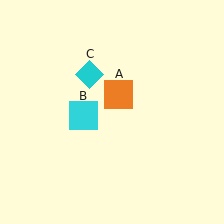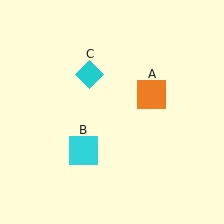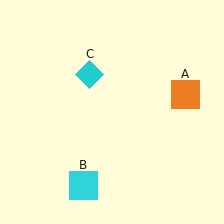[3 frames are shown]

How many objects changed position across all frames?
2 objects changed position: orange square (object A), cyan square (object B).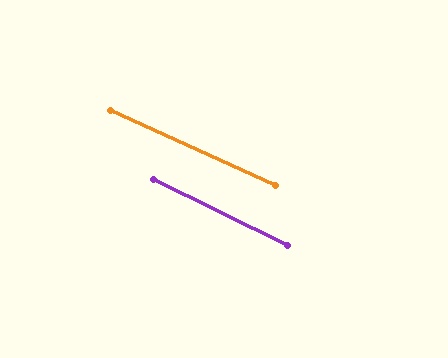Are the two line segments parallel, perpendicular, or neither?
Parallel — their directions differ by only 1.9°.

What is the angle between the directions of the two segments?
Approximately 2 degrees.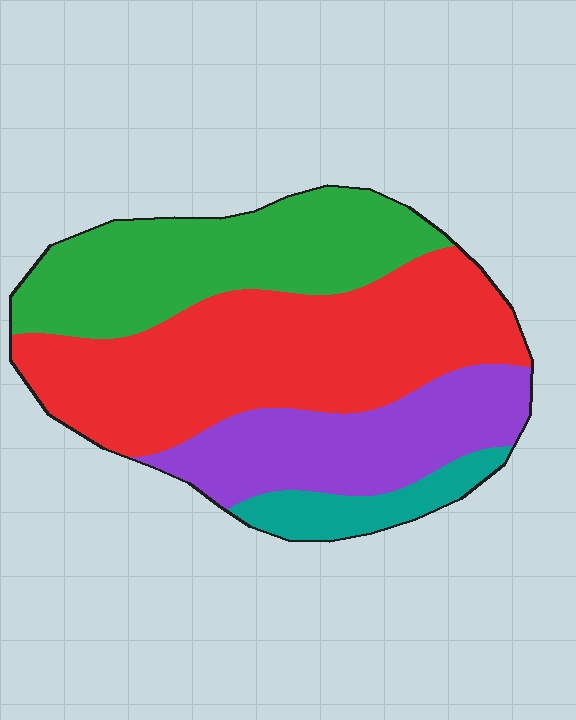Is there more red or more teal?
Red.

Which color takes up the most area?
Red, at roughly 40%.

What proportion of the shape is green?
Green takes up about one quarter (1/4) of the shape.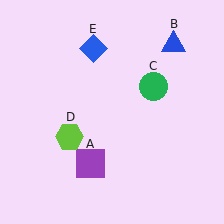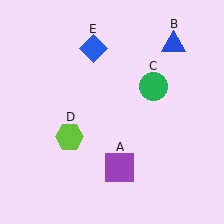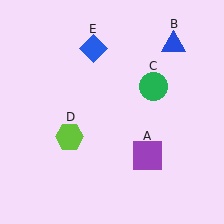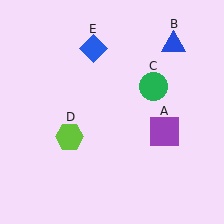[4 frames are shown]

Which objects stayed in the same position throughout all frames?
Blue triangle (object B) and green circle (object C) and lime hexagon (object D) and blue diamond (object E) remained stationary.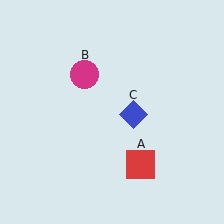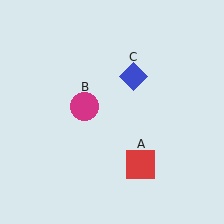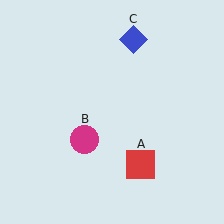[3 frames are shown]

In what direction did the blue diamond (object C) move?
The blue diamond (object C) moved up.